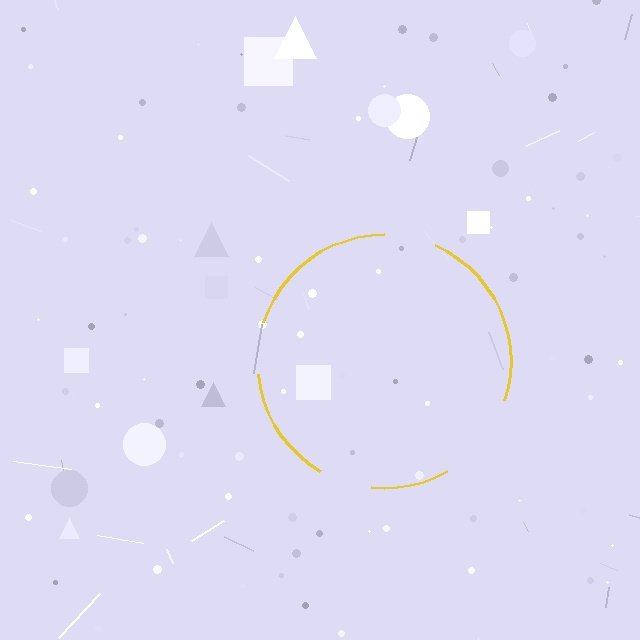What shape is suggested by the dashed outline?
The dashed outline suggests a circle.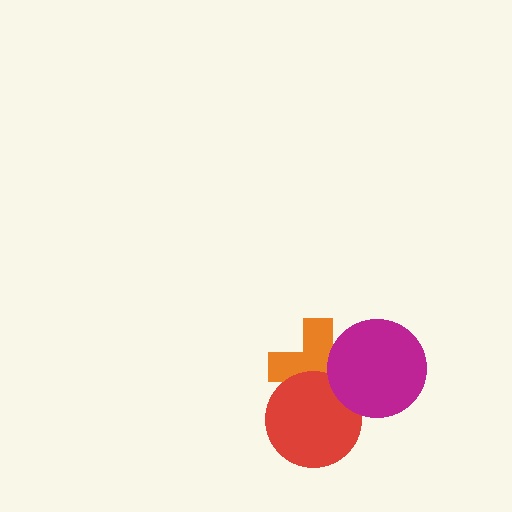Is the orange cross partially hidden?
Yes, it is partially covered by another shape.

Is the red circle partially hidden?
Yes, it is partially covered by another shape.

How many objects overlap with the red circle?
2 objects overlap with the red circle.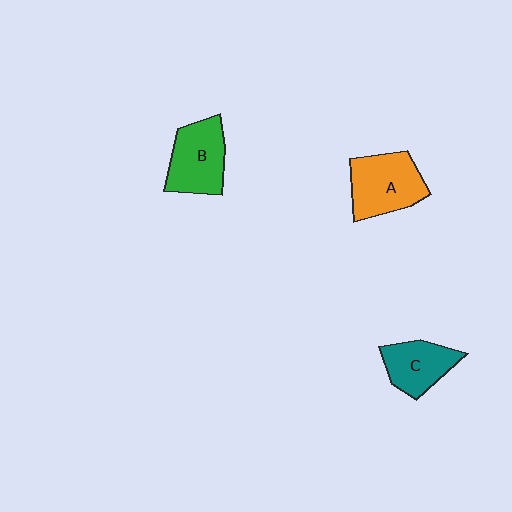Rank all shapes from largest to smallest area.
From largest to smallest: A (orange), B (green), C (teal).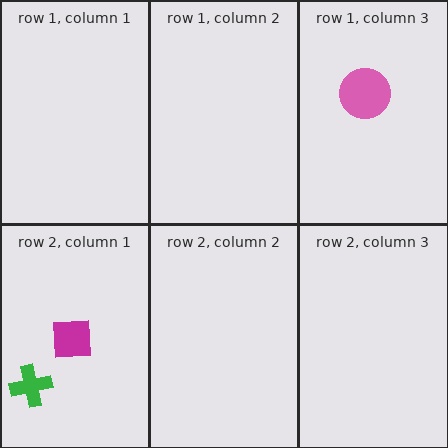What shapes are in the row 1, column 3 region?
The pink circle.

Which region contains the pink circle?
The row 1, column 3 region.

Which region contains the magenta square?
The row 2, column 1 region.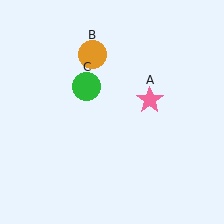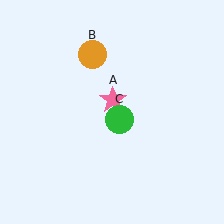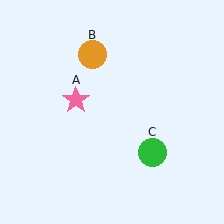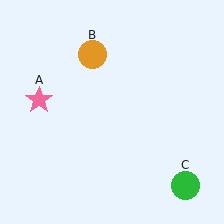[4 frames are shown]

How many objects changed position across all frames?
2 objects changed position: pink star (object A), green circle (object C).